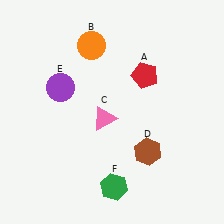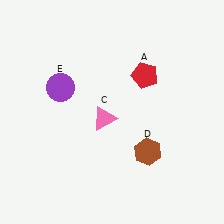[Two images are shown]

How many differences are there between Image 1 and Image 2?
There are 2 differences between the two images.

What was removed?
The orange circle (B), the green hexagon (F) were removed in Image 2.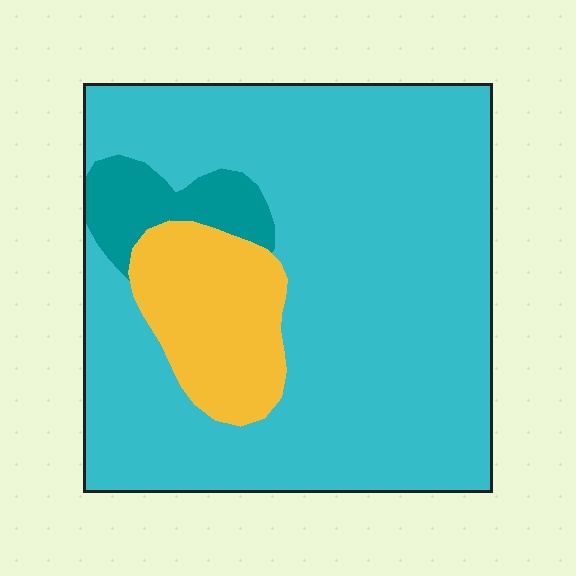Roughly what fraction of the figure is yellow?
Yellow takes up less than a quarter of the figure.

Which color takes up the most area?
Cyan, at roughly 80%.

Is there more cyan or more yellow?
Cyan.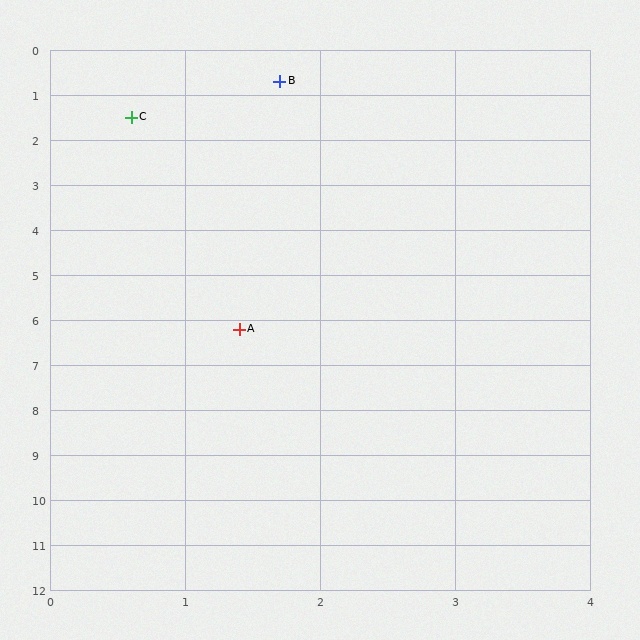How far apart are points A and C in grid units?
Points A and C are about 4.8 grid units apart.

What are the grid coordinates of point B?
Point B is at approximately (1.7, 0.7).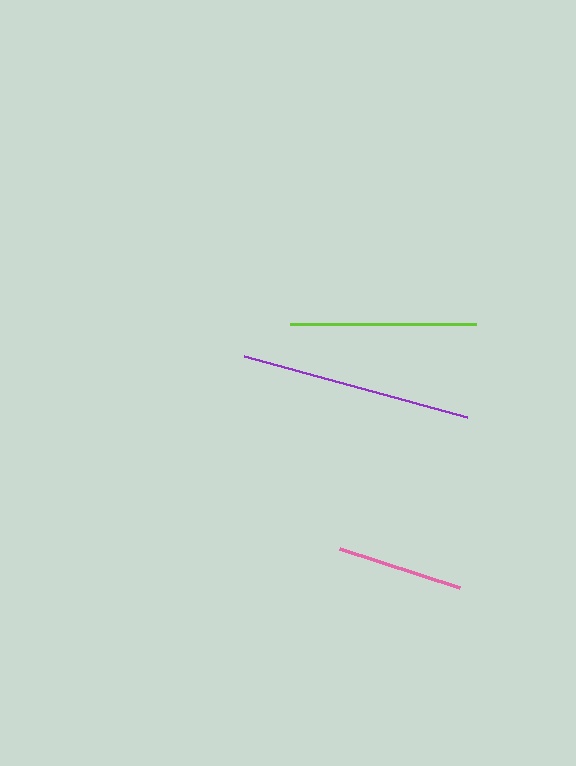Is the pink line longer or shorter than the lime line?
The lime line is longer than the pink line.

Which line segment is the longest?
The purple line is the longest at approximately 231 pixels.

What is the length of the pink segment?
The pink segment is approximately 126 pixels long.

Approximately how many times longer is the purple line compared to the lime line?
The purple line is approximately 1.2 times the length of the lime line.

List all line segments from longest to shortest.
From longest to shortest: purple, lime, pink.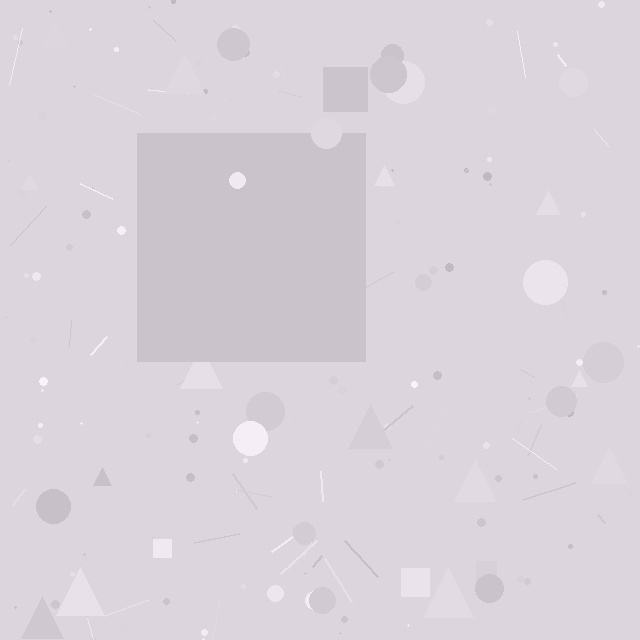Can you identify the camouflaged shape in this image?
The camouflaged shape is a square.